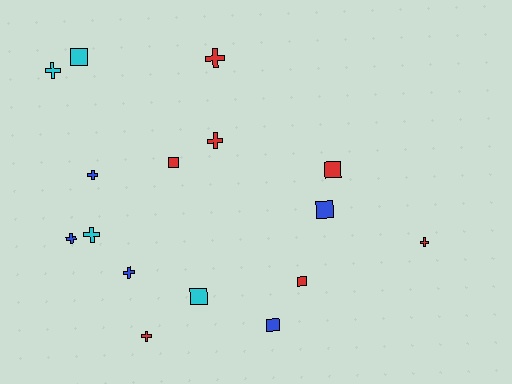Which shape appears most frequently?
Cross, with 9 objects.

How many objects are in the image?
There are 16 objects.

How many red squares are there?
There are 3 red squares.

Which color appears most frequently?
Red, with 7 objects.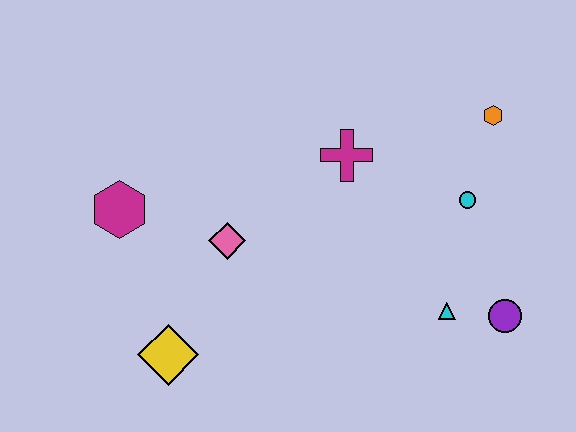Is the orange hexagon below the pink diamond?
No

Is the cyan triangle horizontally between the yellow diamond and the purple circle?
Yes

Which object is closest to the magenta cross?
The cyan circle is closest to the magenta cross.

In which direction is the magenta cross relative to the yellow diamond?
The magenta cross is above the yellow diamond.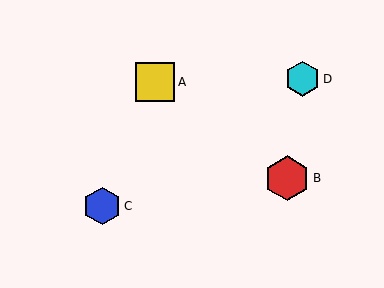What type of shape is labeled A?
Shape A is a yellow square.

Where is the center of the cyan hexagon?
The center of the cyan hexagon is at (303, 79).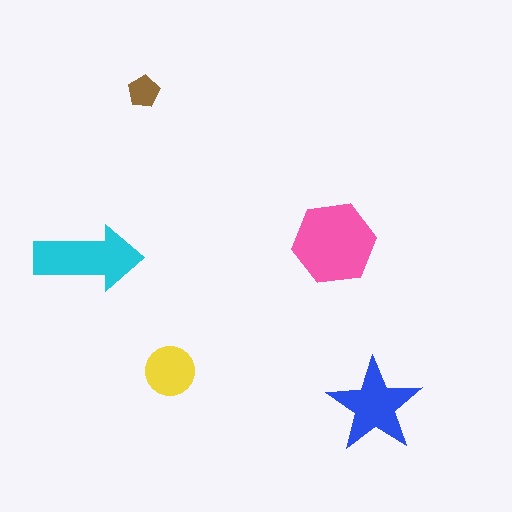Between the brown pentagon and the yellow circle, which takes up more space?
The yellow circle.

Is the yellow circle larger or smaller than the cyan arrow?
Smaller.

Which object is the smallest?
The brown pentagon.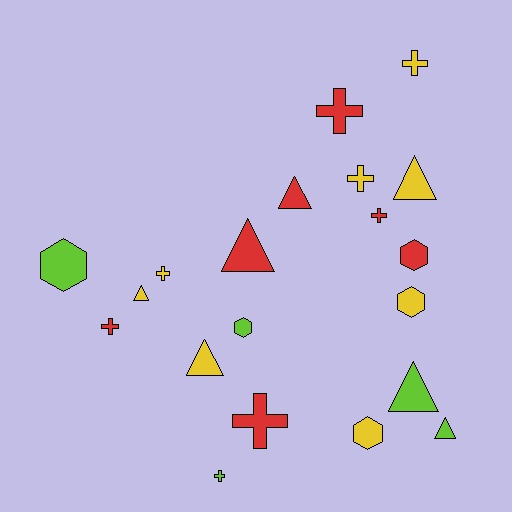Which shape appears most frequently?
Cross, with 8 objects.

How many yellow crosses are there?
There are 3 yellow crosses.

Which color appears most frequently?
Yellow, with 8 objects.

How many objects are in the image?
There are 20 objects.